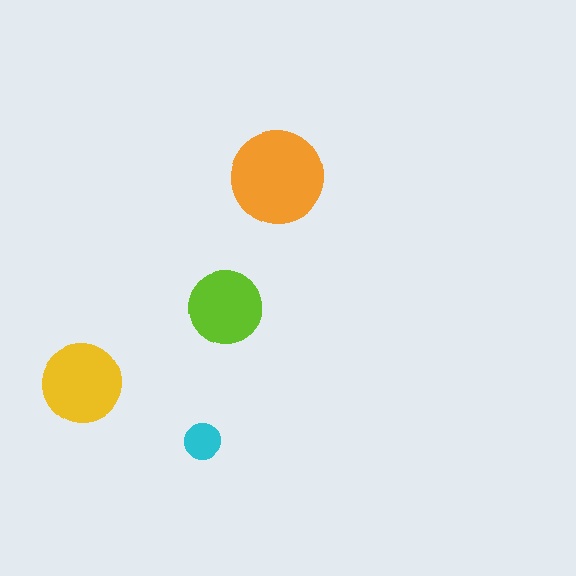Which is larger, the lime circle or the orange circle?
The orange one.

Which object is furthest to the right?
The orange circle is rightmost.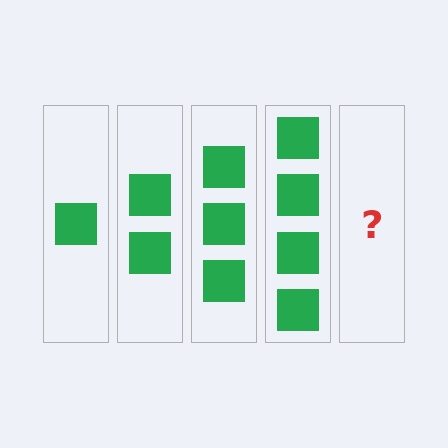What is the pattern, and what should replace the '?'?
The pattern is that each step adds one more square. The '?' should be 5 squares.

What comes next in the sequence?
The next element should be 5 squares.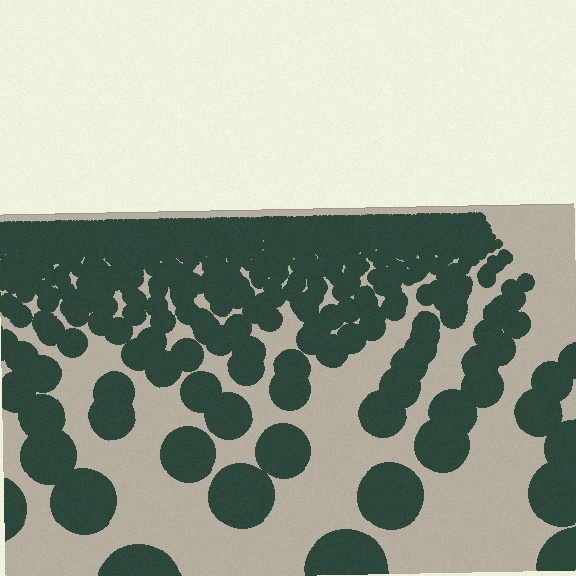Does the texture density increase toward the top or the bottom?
Density increases toward the top.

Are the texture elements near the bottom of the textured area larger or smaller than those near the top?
Larger. Near the bottom, elements are closer to the viewer and appear at a bigger on-screen size.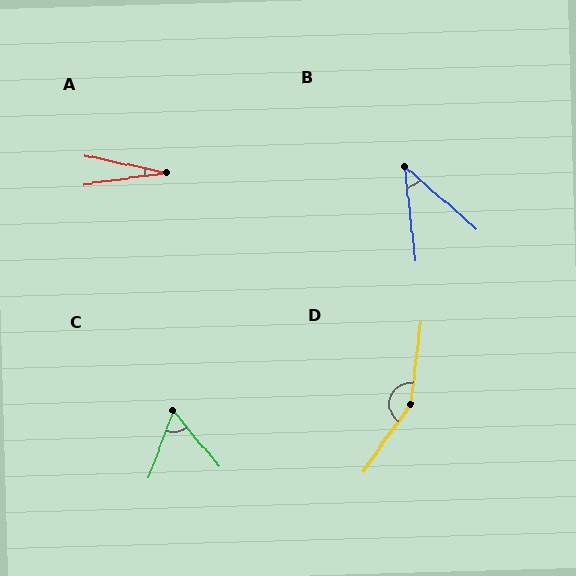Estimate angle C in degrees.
Approximately 60 degrees.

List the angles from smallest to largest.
A (20°), B (43°), C (60°), D (152°).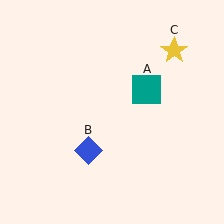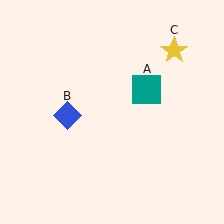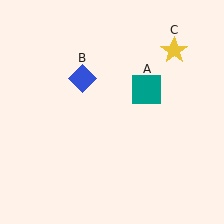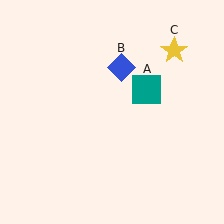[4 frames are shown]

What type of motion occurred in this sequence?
The blue diamond (object B) rotated clockwise around the center of the scene.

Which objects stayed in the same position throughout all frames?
Teal square (object A) and yellow star (object C) remained stationary.